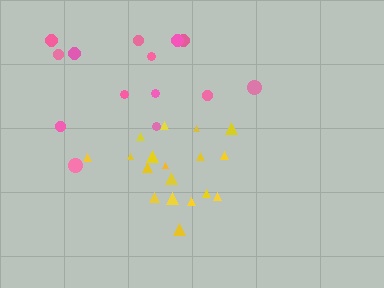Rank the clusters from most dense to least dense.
yellow, pink.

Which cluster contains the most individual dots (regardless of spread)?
Yellow (18).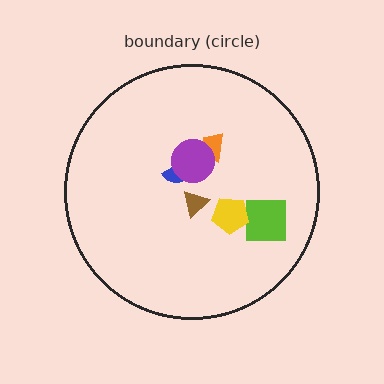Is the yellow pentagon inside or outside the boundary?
Inside.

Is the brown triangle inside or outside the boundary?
Inside.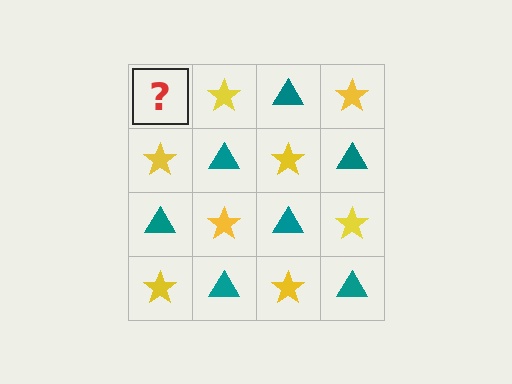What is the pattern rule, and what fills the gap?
The rule is that it alternates teal triangle and yellow star in a checkerboard pattern. The gap should be filled with a teal triangle.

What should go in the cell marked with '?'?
The missing cell should contain a teal triangle.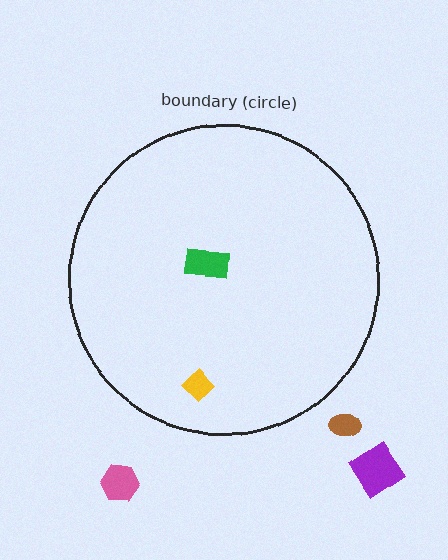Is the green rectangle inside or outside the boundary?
Inside.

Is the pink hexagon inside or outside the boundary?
Outside.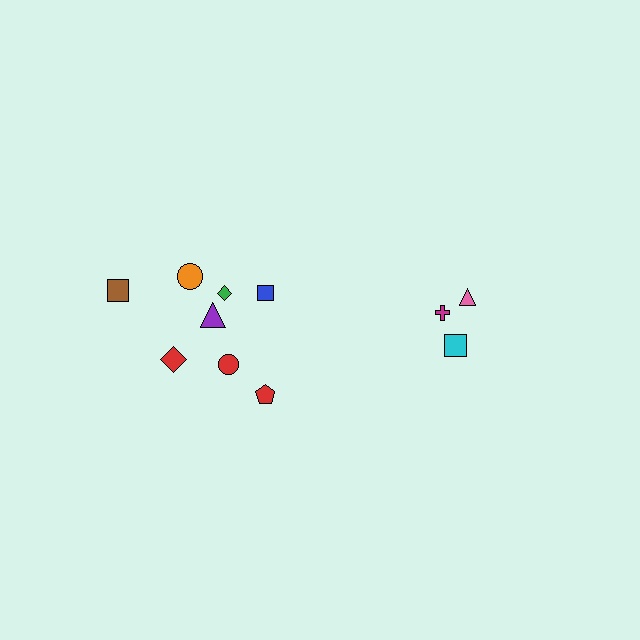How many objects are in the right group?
There are 3 objects.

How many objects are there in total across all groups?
There are 11 objects.